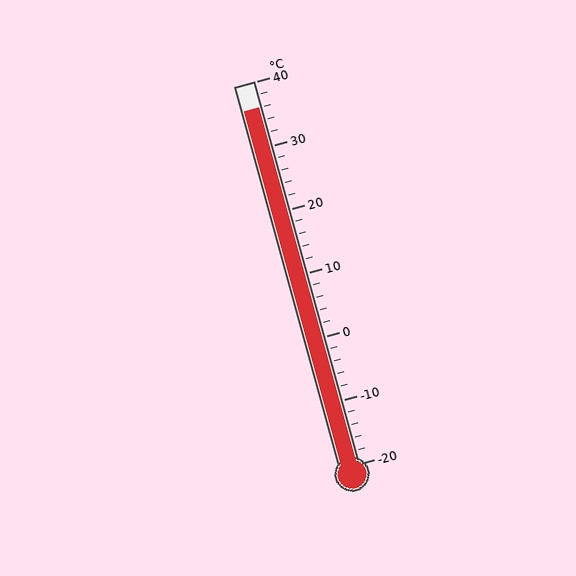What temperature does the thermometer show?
The thermometer shows approximately 36°C.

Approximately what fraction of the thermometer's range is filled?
The thermometer is filled to approximately 95% of its range.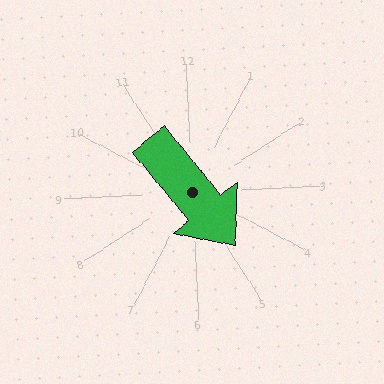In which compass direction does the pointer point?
Southeast.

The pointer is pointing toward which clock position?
Roughly 5 o'clock.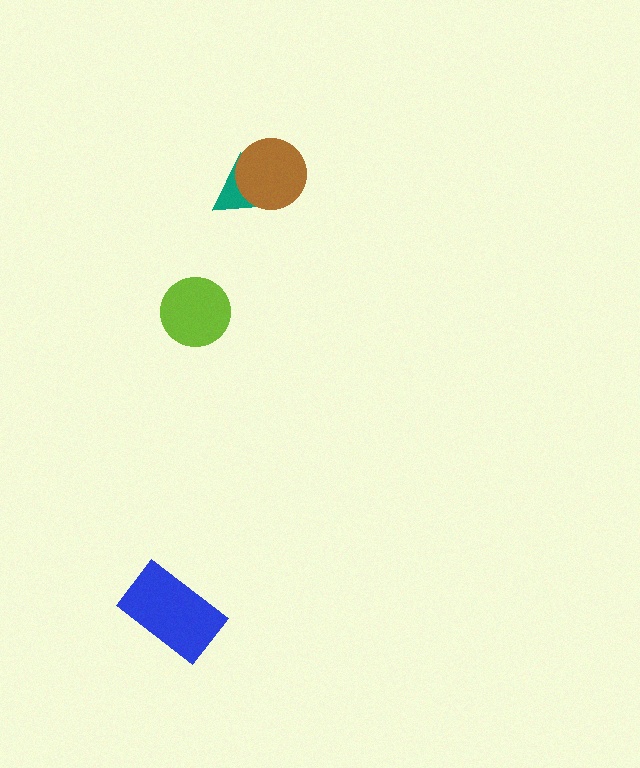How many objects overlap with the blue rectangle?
0 objects overlap with the blue rectangle.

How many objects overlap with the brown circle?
1 object overlaps with the brown circle.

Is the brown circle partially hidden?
No, no other shape covers it.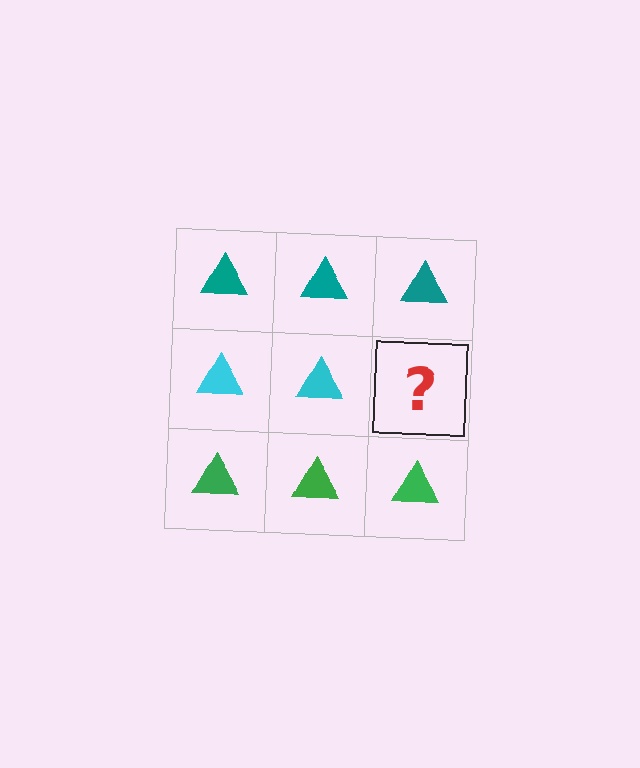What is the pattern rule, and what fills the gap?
The rule is that each row has a consistent color. The gap should be filled with a cyan triangle.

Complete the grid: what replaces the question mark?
The question mark should be replaced with a cyan triangle.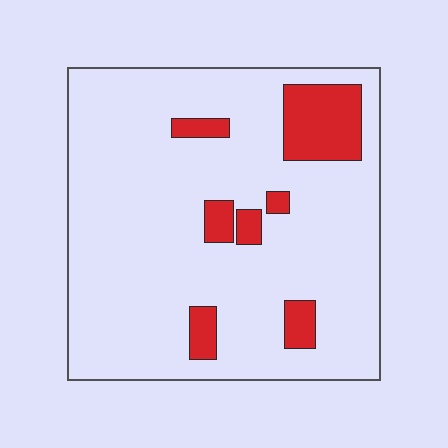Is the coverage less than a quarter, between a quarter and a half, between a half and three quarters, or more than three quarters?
Less than a quarter.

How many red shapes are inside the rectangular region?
7.